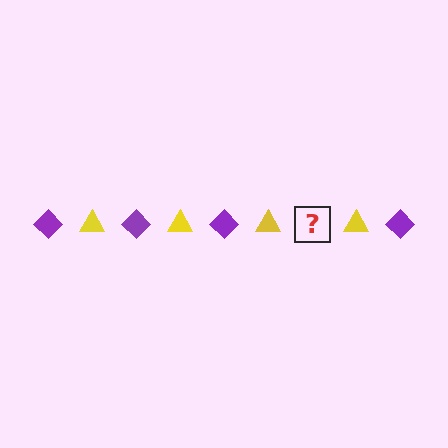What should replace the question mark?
The question mark should be replaced with a purple diamond.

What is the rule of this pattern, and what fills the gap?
The rule is that the pattern alternates between purple diamond and yellow triangle. The gap should be filled with a purple diamond.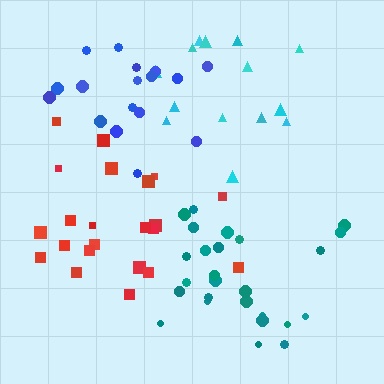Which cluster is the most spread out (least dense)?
Cyan.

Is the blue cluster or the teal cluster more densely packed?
Blue.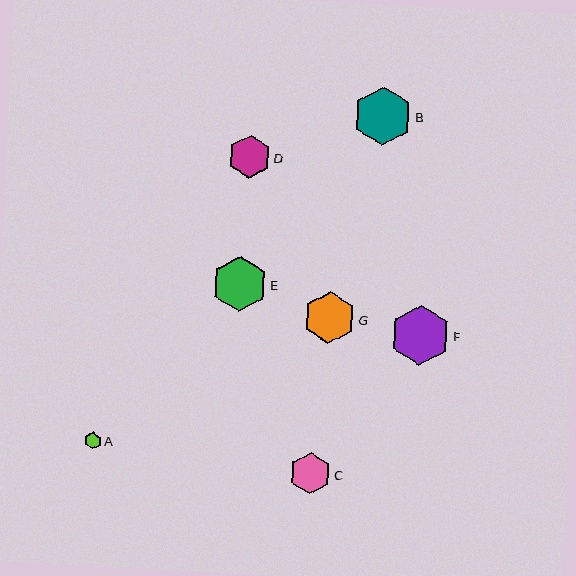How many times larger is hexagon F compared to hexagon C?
Hexagon F is approximately 1.4 times the size of hexagon C.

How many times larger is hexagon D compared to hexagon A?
Hexagon D is approximately 2.5 times the size of hexagon A.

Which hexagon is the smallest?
Hexagon A is the smallest with a size of approximately 17 pixels.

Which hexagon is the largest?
Hexagon F is the largest with a size of approximately 60 pixels.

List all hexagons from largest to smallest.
From largest to smallest: F, B, E, G, D, C, A.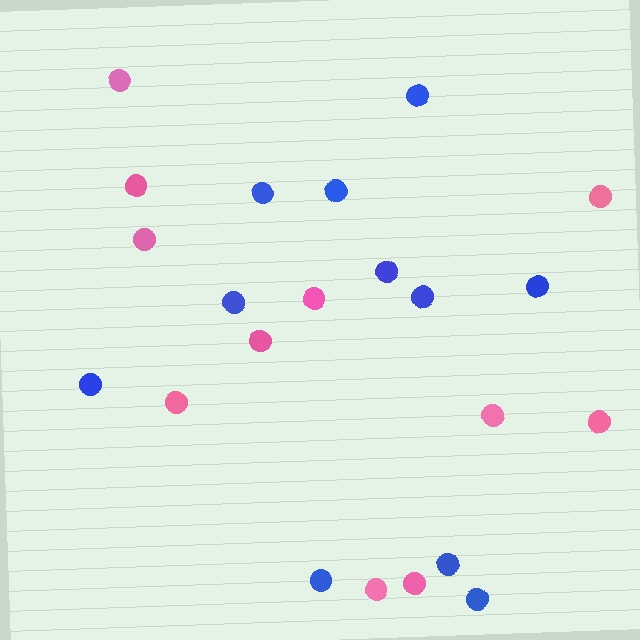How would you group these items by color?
There are 2 groups: one group of blue circles (11) and one group of pink circles (11).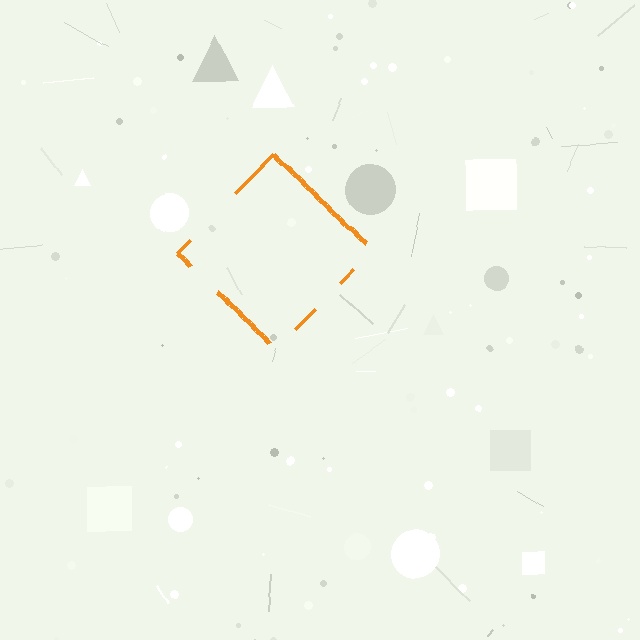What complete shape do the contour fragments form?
The contour fragments form a diamond.